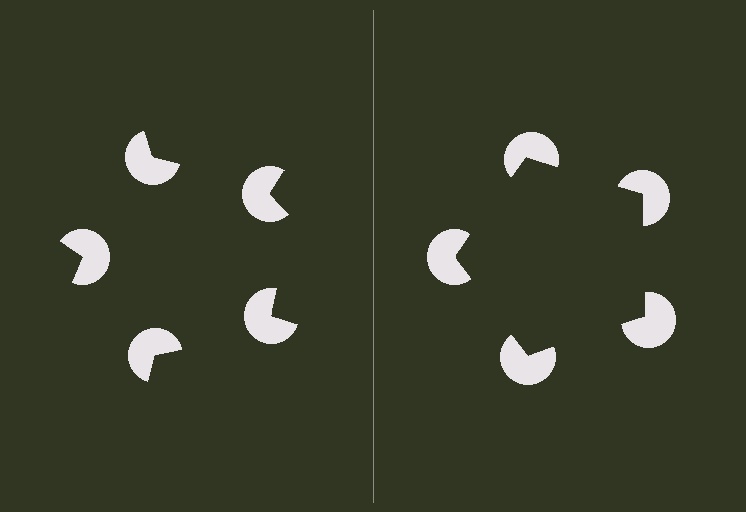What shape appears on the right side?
An illusory pentagon.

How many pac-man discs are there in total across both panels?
10 — 5 on each side.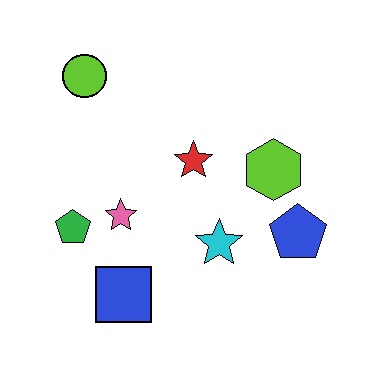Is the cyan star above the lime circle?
No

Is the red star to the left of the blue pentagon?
Yes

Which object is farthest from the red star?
The blue square is farthest from the red star.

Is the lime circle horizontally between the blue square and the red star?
No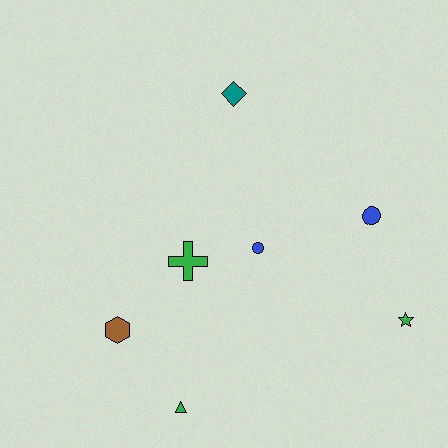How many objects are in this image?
There are 7 objects.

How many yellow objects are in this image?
There are no yellow objects.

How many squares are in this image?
There are no squares.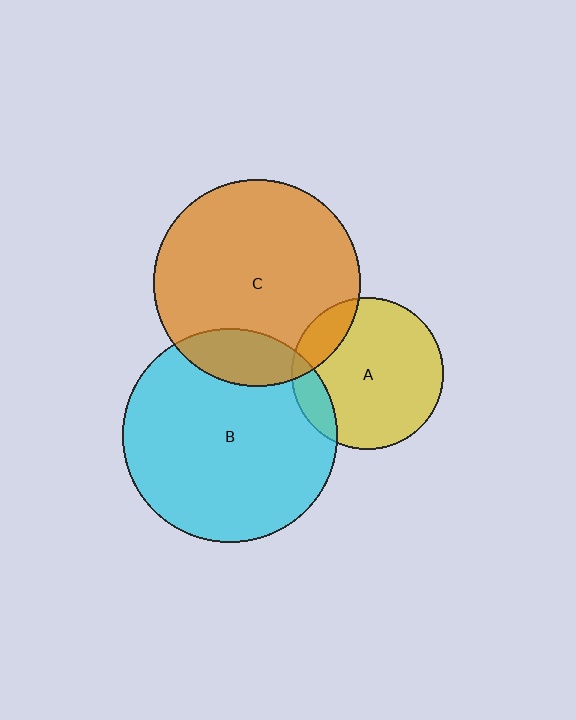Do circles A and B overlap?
Yes.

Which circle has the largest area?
Circle B (cyan).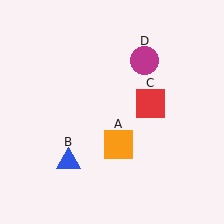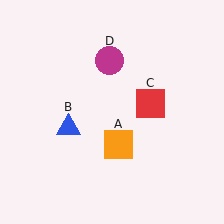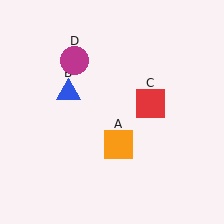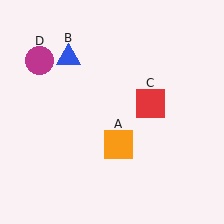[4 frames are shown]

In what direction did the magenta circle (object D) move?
The magenta circle (object D) moved left.